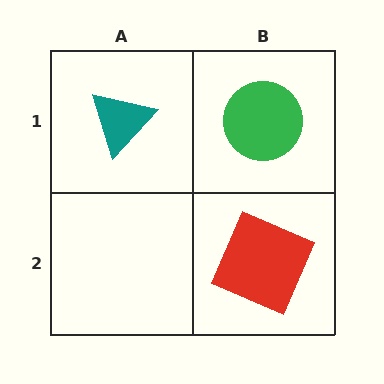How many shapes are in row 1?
2 shapes.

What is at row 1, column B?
A green circle.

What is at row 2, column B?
A red square.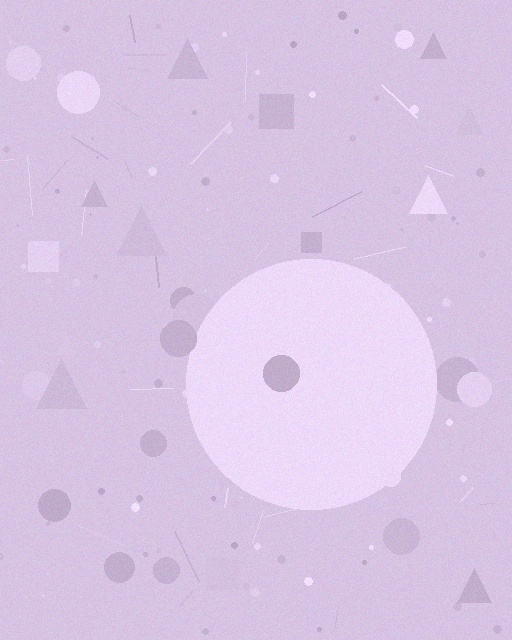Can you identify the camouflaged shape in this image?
The camouflaged shape is a circle.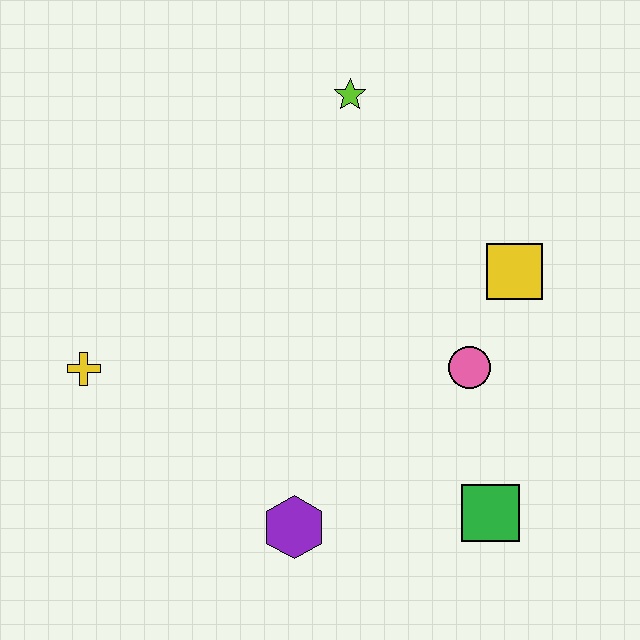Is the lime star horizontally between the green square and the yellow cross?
Yes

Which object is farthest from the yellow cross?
The yellow square is farthest from the yellow cross.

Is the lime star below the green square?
No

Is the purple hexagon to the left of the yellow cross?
No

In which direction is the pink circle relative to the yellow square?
The pink circle is below the yellow square.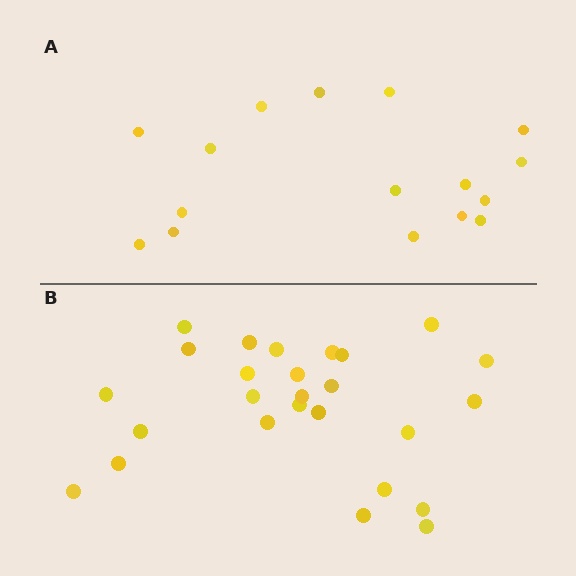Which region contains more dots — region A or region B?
Region B (the bottom region) has more dots.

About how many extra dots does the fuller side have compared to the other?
Region B has roughly 10 or so more dots than region A.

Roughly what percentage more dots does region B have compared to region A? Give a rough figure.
About 60% more.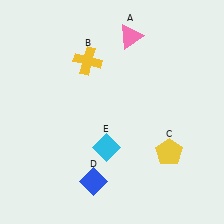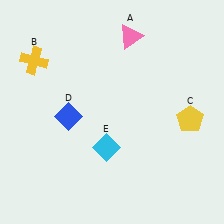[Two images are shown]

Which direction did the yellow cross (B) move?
The yellow cross (B) moved left.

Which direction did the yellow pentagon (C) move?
The yellow pentagon (C) moved up.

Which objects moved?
The objects that moved are: the yellow cross (B), the yellow pentagon (C), the blue diamond (D).